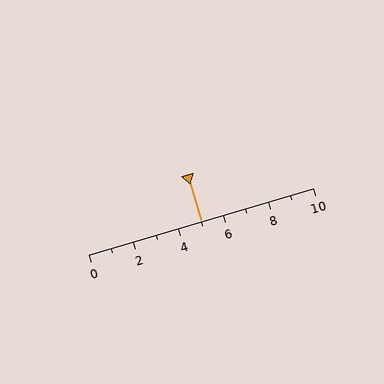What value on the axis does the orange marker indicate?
The marker indicates approximately 5.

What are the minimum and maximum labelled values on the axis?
The axis runs from 0 to 10.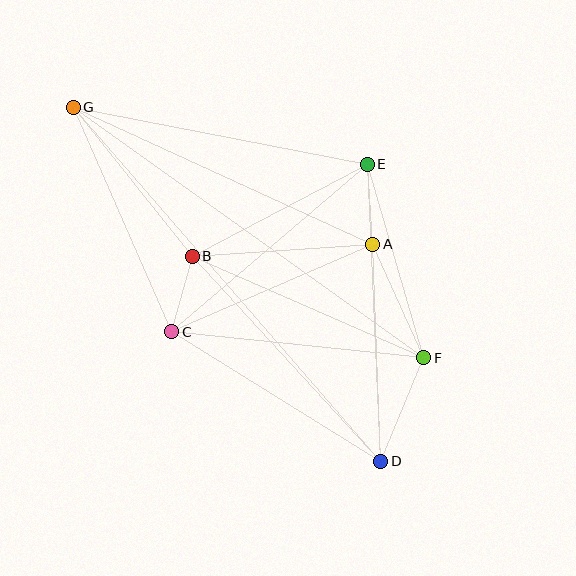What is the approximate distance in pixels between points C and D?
The distance between C and D is approximately 246 pixels.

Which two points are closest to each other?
Points B and C are closest to each other.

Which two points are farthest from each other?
Points D and G are farthest from each other.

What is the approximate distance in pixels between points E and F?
The distance between E and F is approximately 202 pixels.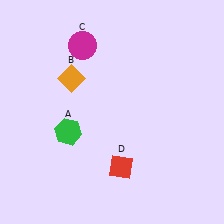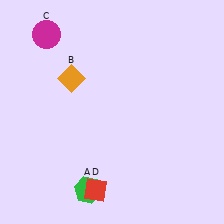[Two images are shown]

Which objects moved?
The objects that moved are: the green hexagon (A), the magenta circle (C), the red diamond (D).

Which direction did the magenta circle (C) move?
The magenta circle (C) moved left.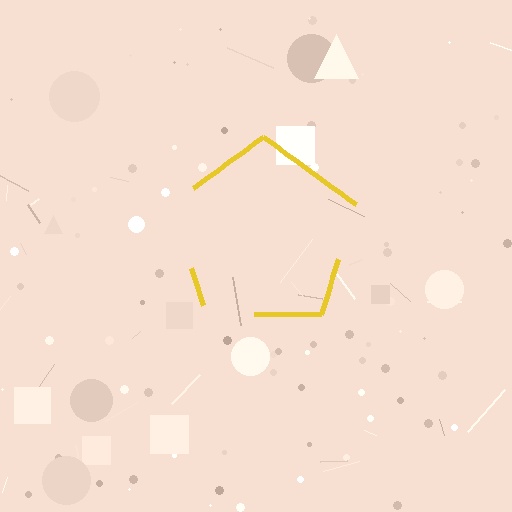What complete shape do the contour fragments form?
The contour fragments form a pentagon.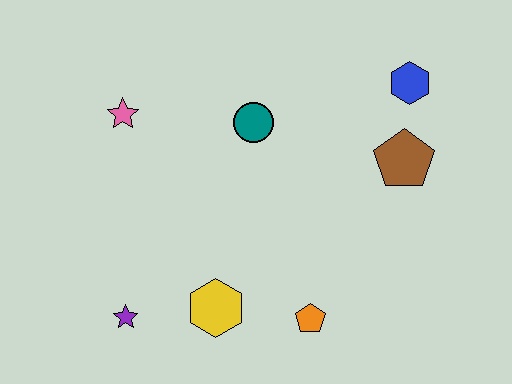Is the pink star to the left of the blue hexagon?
Yes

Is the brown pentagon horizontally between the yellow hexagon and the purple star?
No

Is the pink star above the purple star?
Yes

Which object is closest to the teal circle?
The pink star is closest to the teal circle.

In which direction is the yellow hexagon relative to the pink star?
The yellow hexagon is below the pink star.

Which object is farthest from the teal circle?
The purple star is farthest from the teal circle.